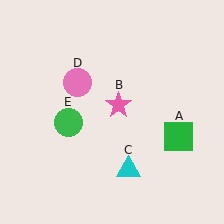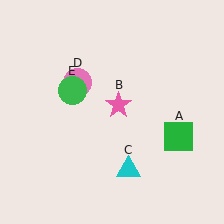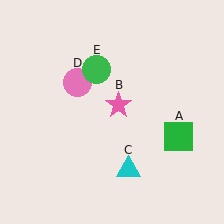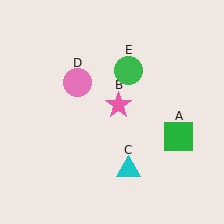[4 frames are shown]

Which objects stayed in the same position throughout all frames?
Green square (object A) and pink star (object B) and cyan triangle (object C) and pink circle (object D) remained stationary.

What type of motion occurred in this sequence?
The green circle (object E) rotated clockwise around the center of the scene.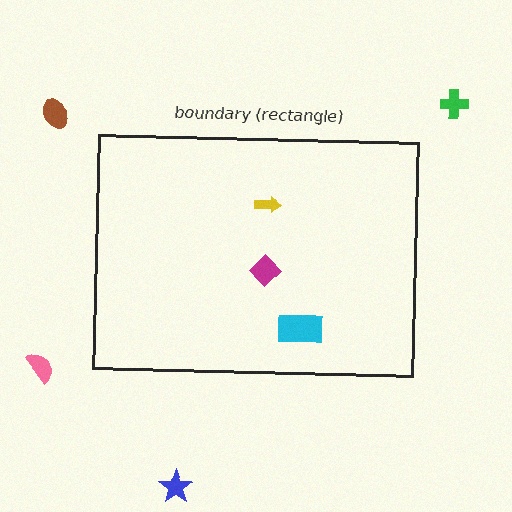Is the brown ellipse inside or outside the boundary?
Outside.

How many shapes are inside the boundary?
3 inside, 4 outside.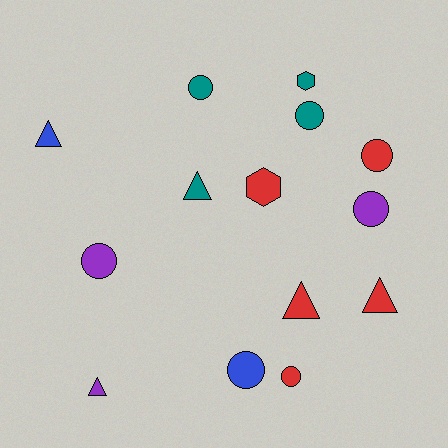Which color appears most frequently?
Red, with 5 objects.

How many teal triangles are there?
There is 1 teal triangle.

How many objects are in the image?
There are 14 objects.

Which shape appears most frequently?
Circle, with 7 objects.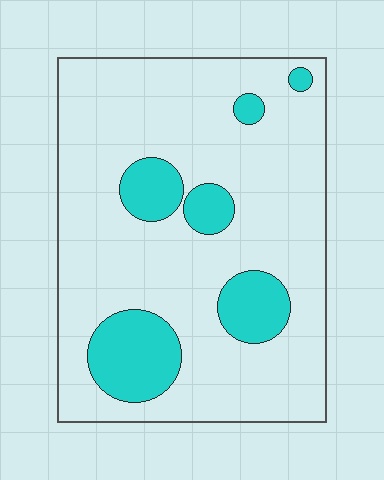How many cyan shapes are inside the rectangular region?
6.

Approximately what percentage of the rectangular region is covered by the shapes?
Approximately 20%.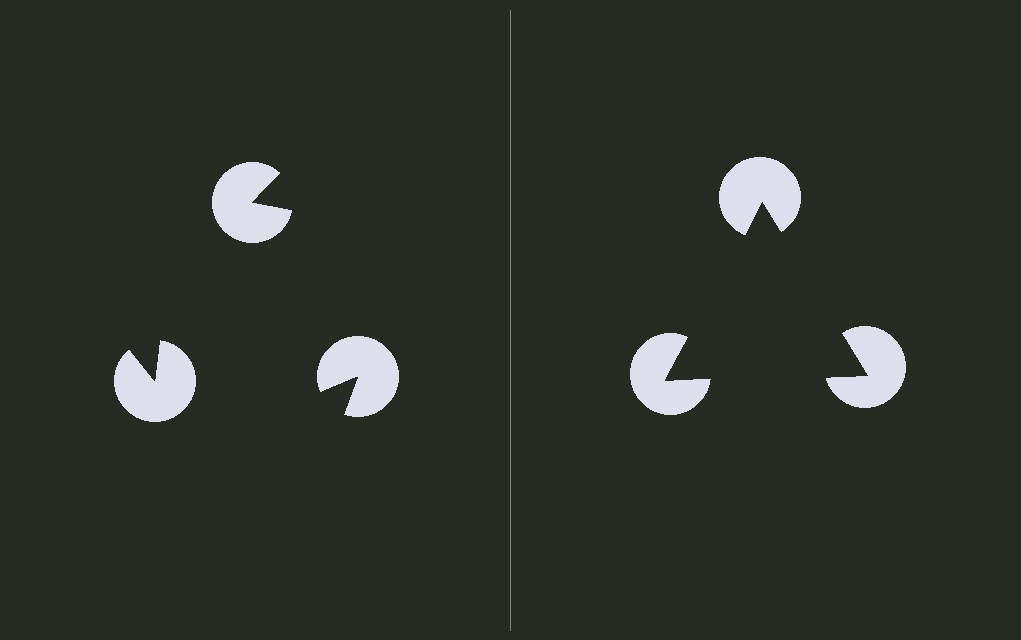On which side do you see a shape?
An illusory triangle appears on the right side. On the left side the wedge cuts are rotated, so no coherent shape forms.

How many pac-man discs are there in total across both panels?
6 — 3 on each side.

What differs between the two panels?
The pac-man discs are positioned identically on both sides; only the wedge orientations differ. On the right they align to a triangle; on the left they are misaligned.